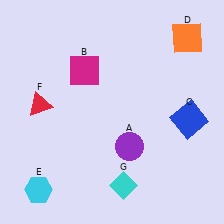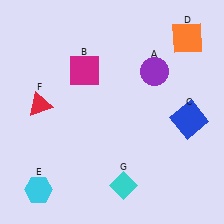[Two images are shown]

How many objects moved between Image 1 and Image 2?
1 object moved between the two images.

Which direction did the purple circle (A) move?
The purple circle (A) moved up.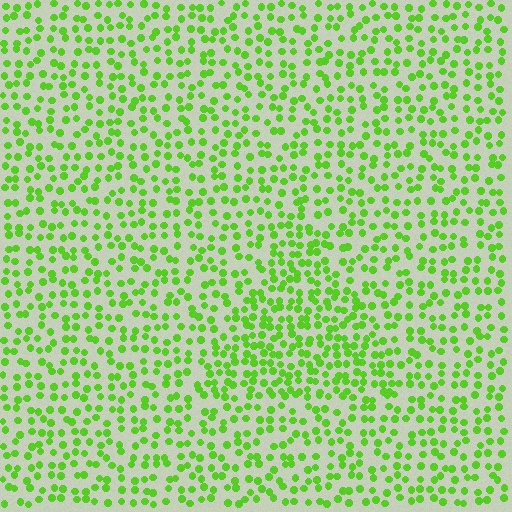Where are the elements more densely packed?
The elements are more densely packed inside the triangle boundary.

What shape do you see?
I see a triangle.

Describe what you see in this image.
The image contains small lime elements arranged at two different densities. A triangle-shaped region is visible where the elements are more densely packed than the surrounding area.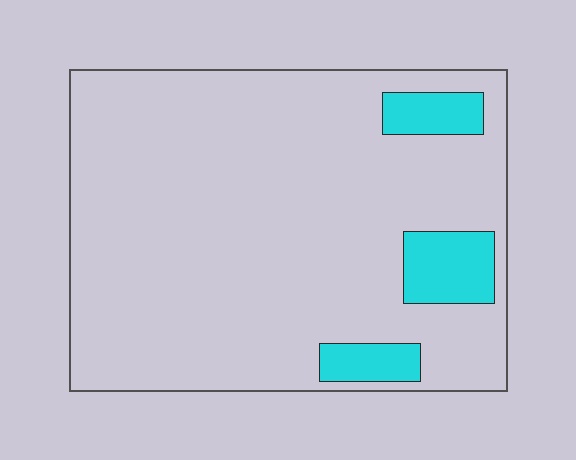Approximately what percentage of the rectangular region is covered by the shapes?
Approximately 10%.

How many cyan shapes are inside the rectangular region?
3.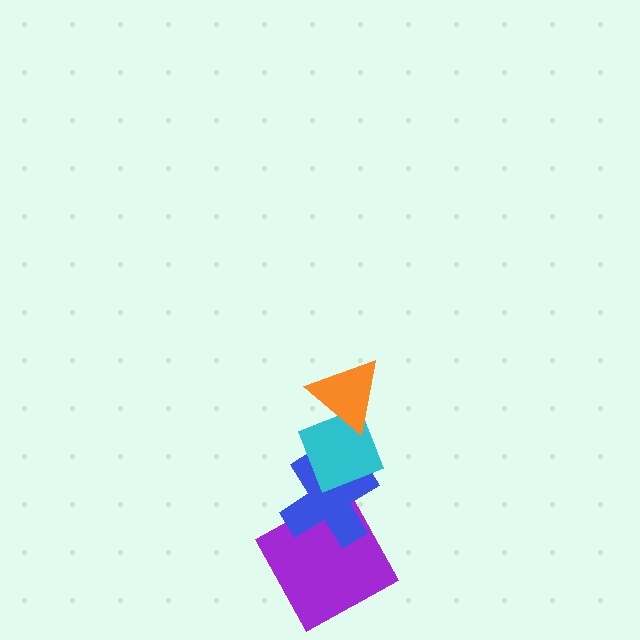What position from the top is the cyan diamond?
The cyan diamond is 2nd from the top.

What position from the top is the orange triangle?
The orange triangle is 1st from the top.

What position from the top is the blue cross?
The blue cross is 3rd from the top.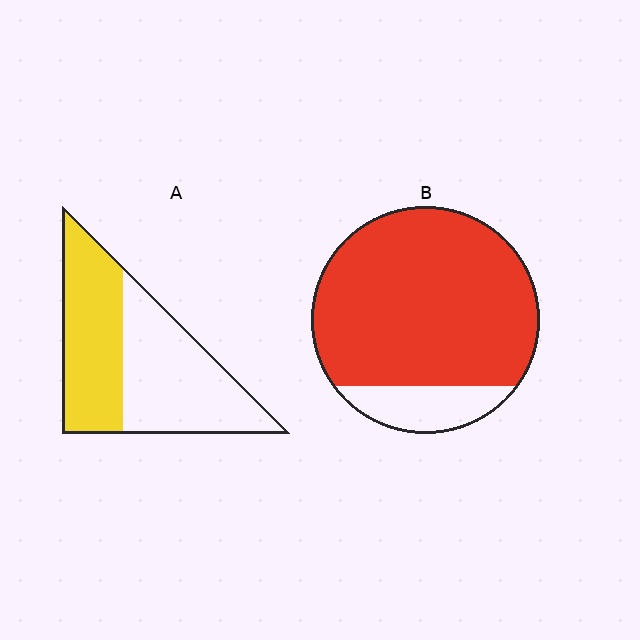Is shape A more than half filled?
Roughly half.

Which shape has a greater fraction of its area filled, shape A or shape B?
Shape B.